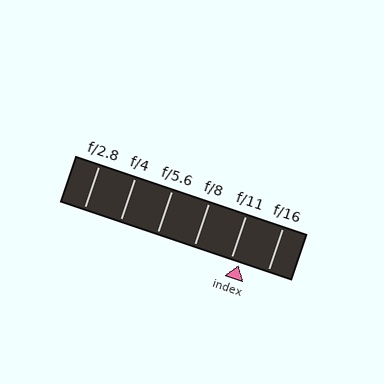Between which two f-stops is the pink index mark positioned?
The index mark is between f/11 and f/16.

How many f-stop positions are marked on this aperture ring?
There are 6 f-stop positions marked.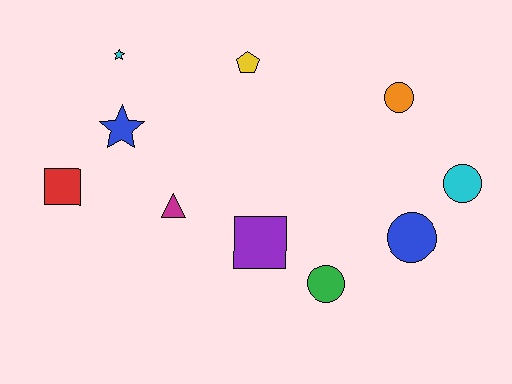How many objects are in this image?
There are 10 objects.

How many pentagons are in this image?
There is 1 pentagon.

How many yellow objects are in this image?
There is 1 yellow object.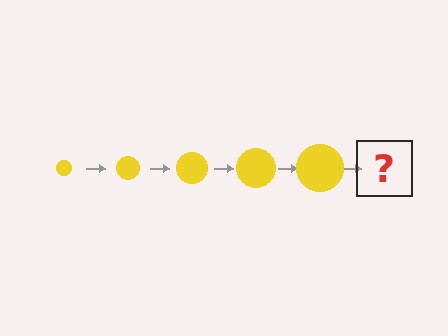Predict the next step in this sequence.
The next step is a yellow circle, larger than the previous one.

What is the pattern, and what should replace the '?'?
The pattern is that the circle gets progressively larger each step. The '?' should be a yellow circle, larger than the previous one.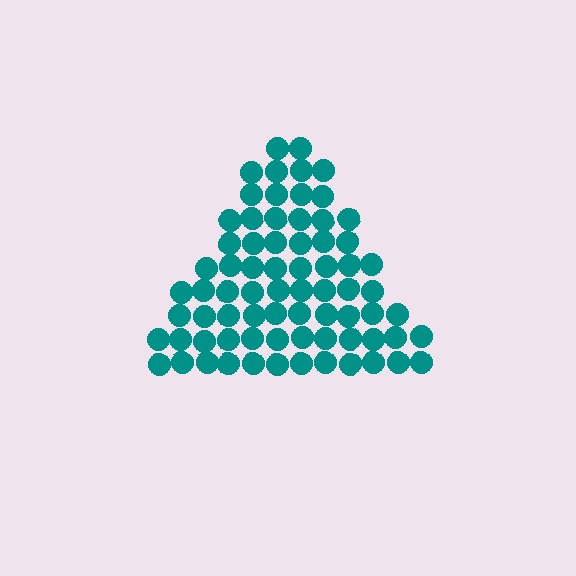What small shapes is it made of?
It is made of small circles.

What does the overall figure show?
The overall figure shows a triangle.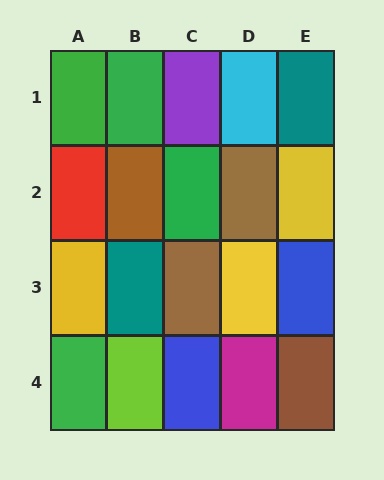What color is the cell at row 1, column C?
Purple.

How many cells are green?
4 cells are green.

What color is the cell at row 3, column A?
Yellow.